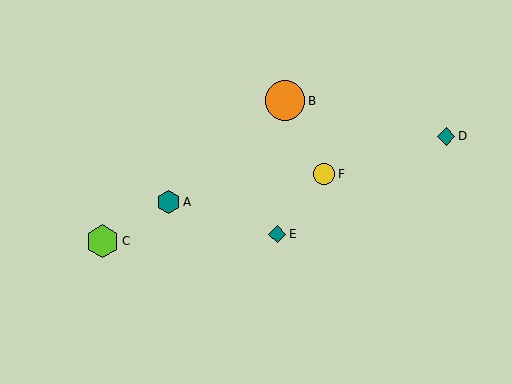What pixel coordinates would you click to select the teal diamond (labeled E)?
Click at (277, 234) to select the teal diamond E.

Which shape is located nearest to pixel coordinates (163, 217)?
The teal hexagon (labeled A) at (169, 202) is nearest to that location.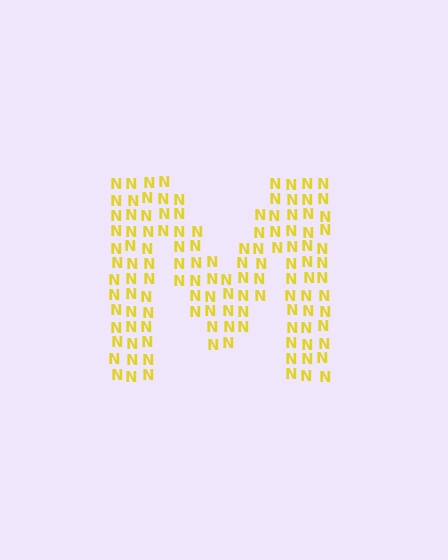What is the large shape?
The large shape is the letter M.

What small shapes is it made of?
It is made of small letter N's.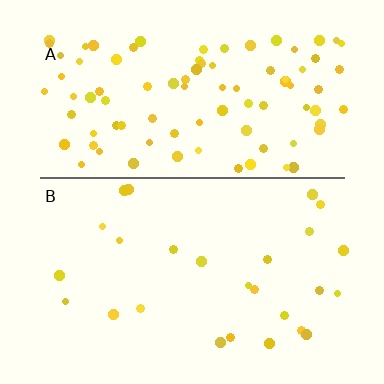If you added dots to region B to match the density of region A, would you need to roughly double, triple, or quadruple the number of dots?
Approximately triple.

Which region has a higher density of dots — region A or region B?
A (the top).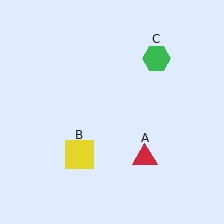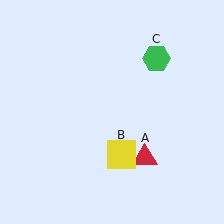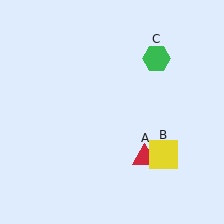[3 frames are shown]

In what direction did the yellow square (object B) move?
The yellow square (object B) moved right.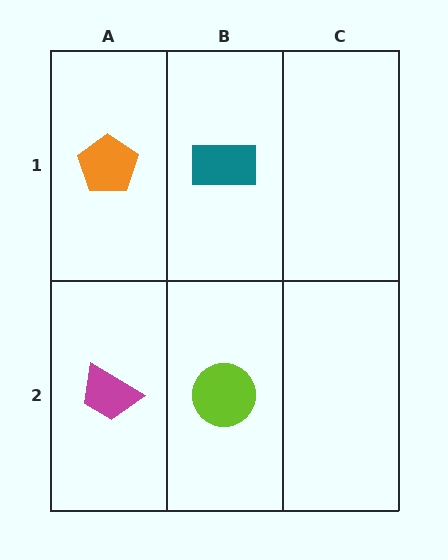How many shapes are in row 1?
2 shapes.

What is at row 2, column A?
A magenta trapezoid.